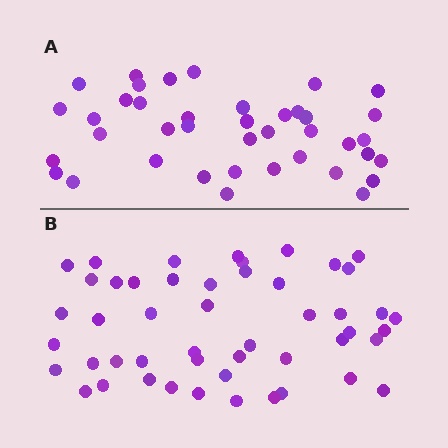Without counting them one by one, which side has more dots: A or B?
Region B (the bottom region) has more dots.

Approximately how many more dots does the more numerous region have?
Region B has roughly 8 or so more dots than region A.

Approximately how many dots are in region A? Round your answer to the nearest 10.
About 40 dots.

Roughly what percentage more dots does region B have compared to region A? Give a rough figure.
About 20% more.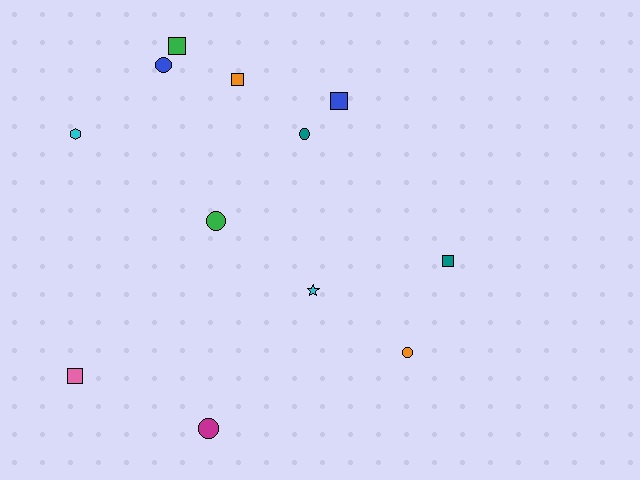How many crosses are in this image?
There are no crosses.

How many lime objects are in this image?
There are no lime objects.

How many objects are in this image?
There are 12 objects.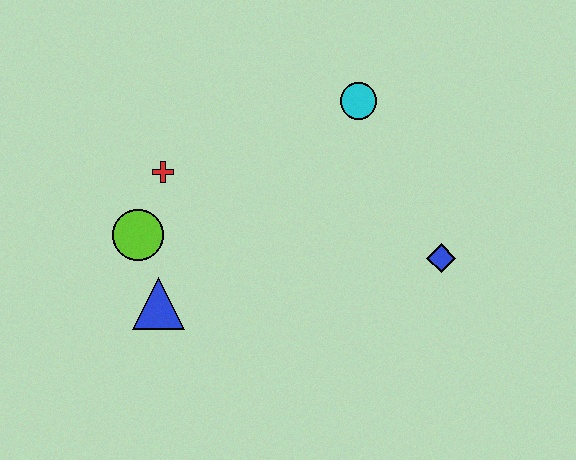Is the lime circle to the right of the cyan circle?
No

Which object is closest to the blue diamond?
The cyan circle is closest to the blue diamond.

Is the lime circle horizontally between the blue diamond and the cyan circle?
No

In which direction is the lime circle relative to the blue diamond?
The lime circle is to the left of the blue diamond.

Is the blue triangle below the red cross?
Yes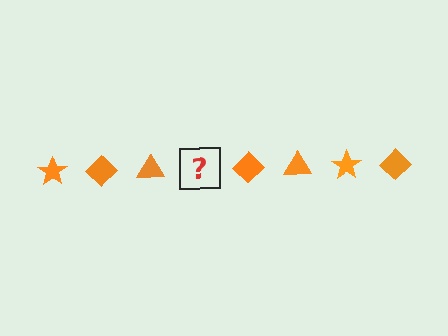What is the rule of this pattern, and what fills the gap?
The rule is that the pattern cycles through star, diamond, triangle shapes in orange. The gap should be filled with an orange star.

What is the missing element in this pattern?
The missing element is an orange star.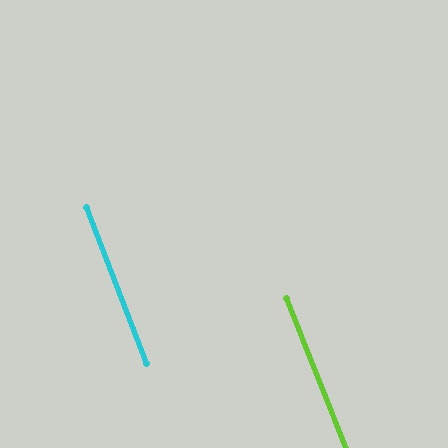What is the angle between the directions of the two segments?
Approximately 0 degrees.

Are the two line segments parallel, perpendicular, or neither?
Parallel — their directions differ by only 0.3°.